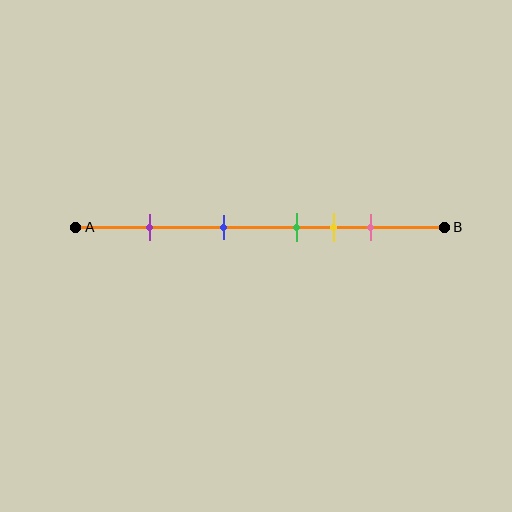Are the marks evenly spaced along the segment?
No, the marks are not evenly spaced.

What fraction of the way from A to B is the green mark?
The green mark is approximately 60% (0.6) of the way from A to B.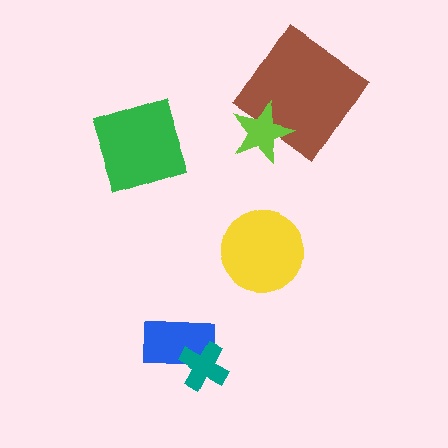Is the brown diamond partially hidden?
Yes, it is partially covered by another shape.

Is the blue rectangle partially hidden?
Yes, it is partially covered by another shape.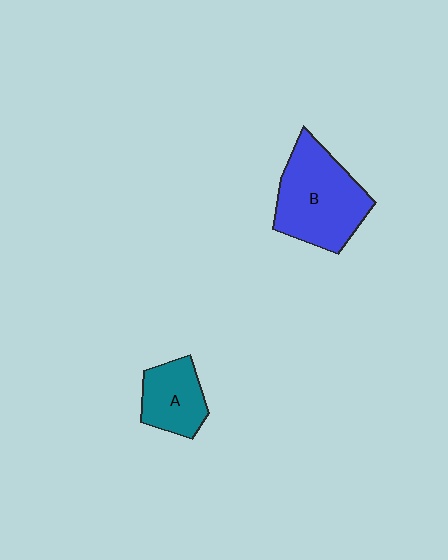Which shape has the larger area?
Shape B (blue).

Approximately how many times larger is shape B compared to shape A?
Approximately 1.8 times.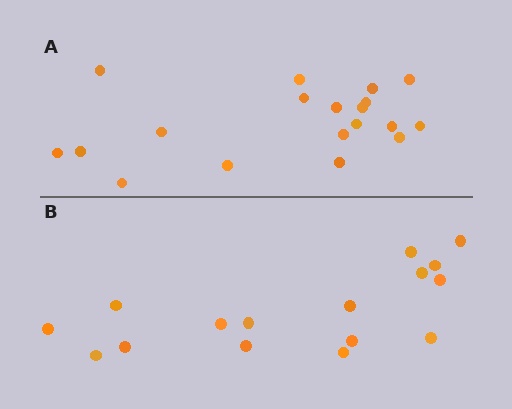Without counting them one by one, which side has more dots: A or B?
Region A (the top region) has more dots.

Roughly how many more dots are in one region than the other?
Region A has just a few more — roughly 2 or 3 more dots than region B.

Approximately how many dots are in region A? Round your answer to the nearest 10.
About 20 dots. (The exact count is 19, which rounds to 20.)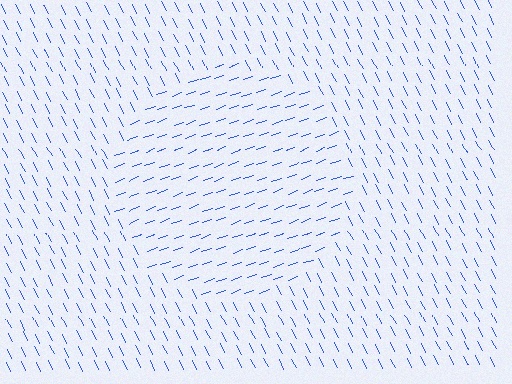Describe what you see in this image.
The image is filled with small blue line segments. A circle region in the image has lines oriented differently from the surrounding lines, creating a visible texture boundary.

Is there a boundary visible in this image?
Yes, there is a texture boundary formed by a change in line orientation.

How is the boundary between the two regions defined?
The boundary is defined purely by a change in line orientation (approximately 82 degrees difference). All lines are the same color and thickness.